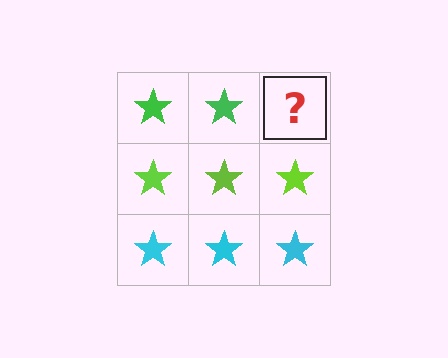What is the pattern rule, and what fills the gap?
The rule is that each row has a consistent color. The gap should be filled with a green star.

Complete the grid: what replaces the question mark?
The question mark should be replaced with a green star.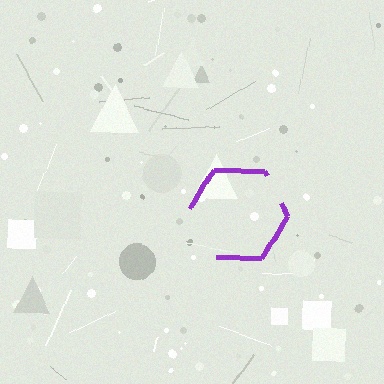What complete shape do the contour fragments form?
The contour fragments form a hexagon.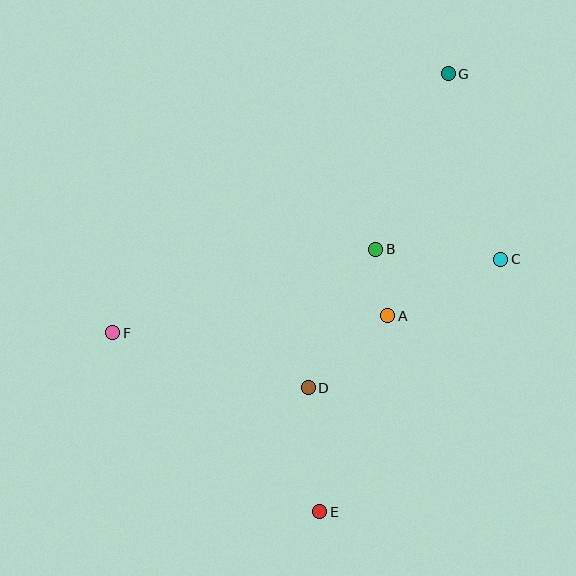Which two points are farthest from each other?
Points E and G are farthest from each other.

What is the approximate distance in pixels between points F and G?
The distance between F and G is approximately 424 pixels.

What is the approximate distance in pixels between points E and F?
The distance between E and F is approximately 273 pixels.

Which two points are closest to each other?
Points A and B are closest to each other.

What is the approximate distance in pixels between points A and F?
The distance between A and F is approximately 275 pixels.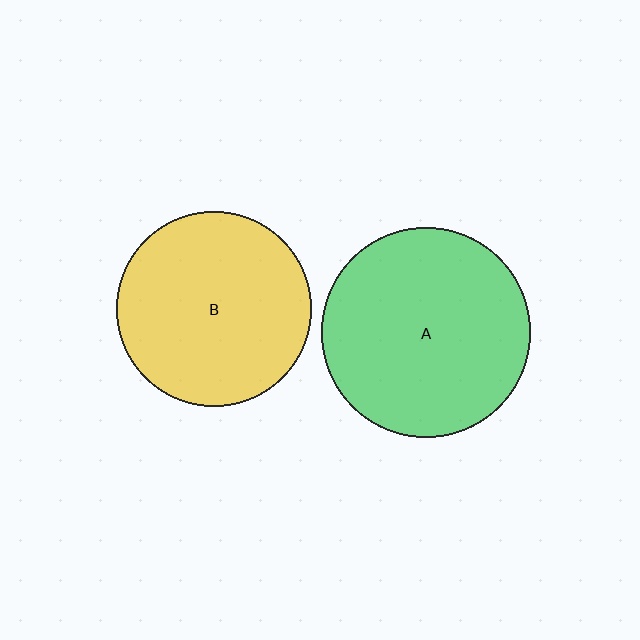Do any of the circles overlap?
No, none of the circles overlap.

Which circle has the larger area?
Circle A (green).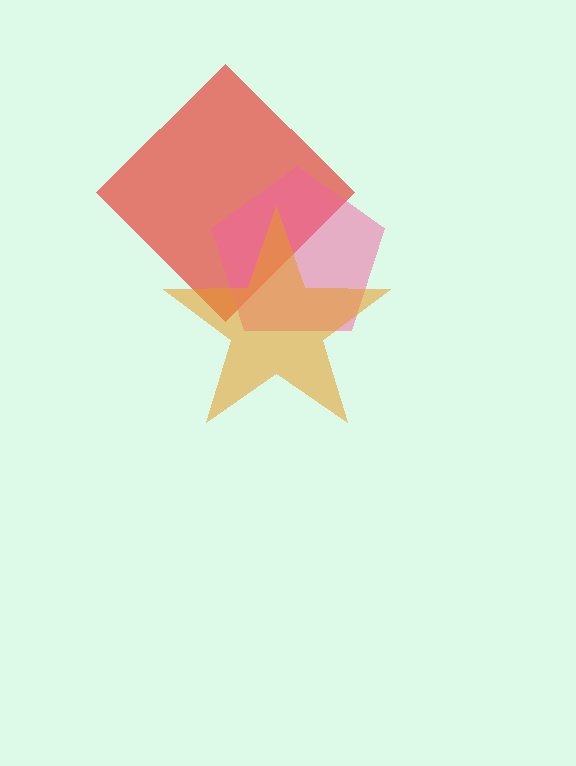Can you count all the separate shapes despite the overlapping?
Yes, there are 3 separate shapes.